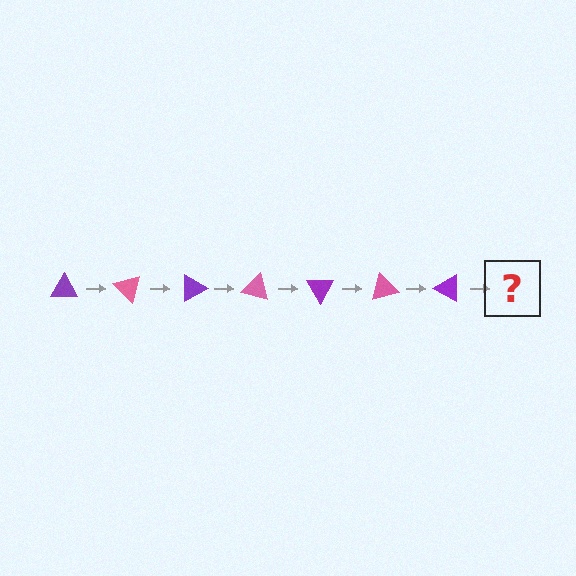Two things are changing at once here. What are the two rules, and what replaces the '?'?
The two rules are that it rotates 45 degrees each step and the color cycles through purple and pink. The '?' should be a pink triangle, rotated 315 degrees from the start.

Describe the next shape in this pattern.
It should be a pink triangle, rotated 315 degrees from the start.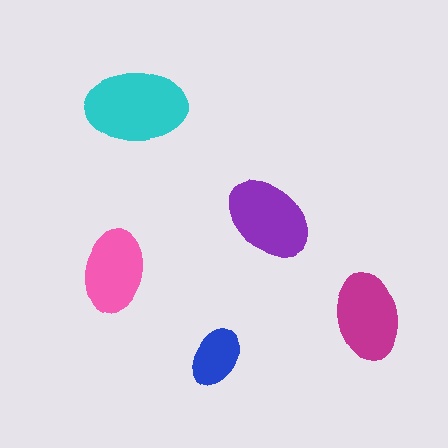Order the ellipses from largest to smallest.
the cyan one, the purple one, the magenta one, the pink one, the blue one.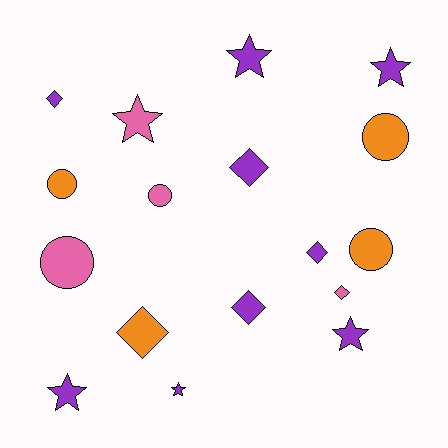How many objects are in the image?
There are 17 objects.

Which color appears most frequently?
Purple, with 9 objects.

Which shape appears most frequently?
Diamond, with 6 objects.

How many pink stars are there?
There is 1 pink star.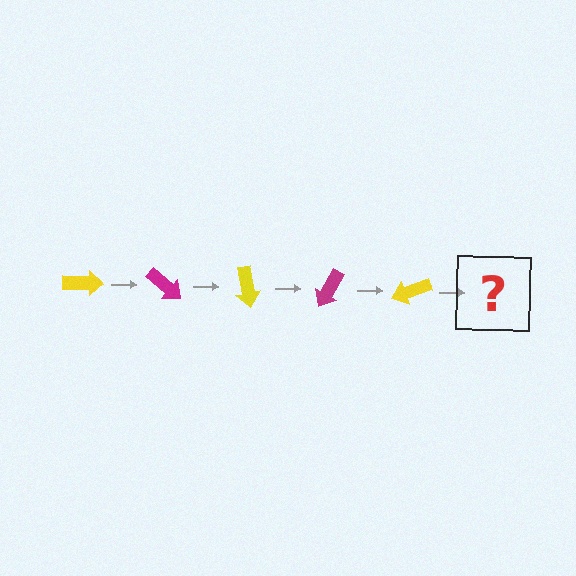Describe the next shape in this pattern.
It should be a magenta arrow, rotated 200 degrees from the start.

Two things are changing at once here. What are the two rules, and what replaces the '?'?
The two rules are that it rotates 40 degrees each step and the color cycles through yellow and magenta. The '?' should be a magenta arrow, rotated 200 degrees from the start.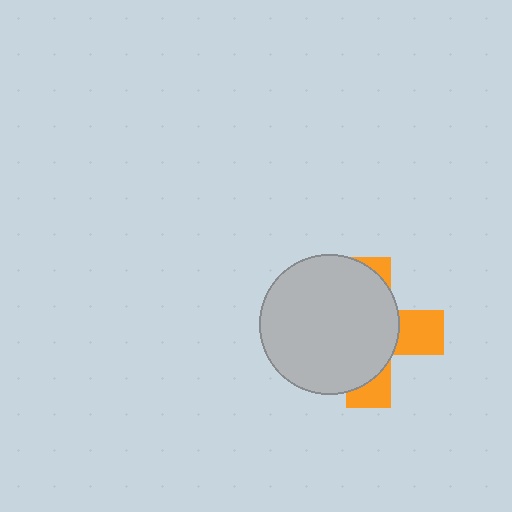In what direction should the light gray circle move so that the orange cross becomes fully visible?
The light gray circle should move left. That is the shortest direction to clear the overlap and leave the orange cross fully visible.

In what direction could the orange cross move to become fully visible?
The orange cross could move right. That would shift it out from behind the light gray circle entirely.